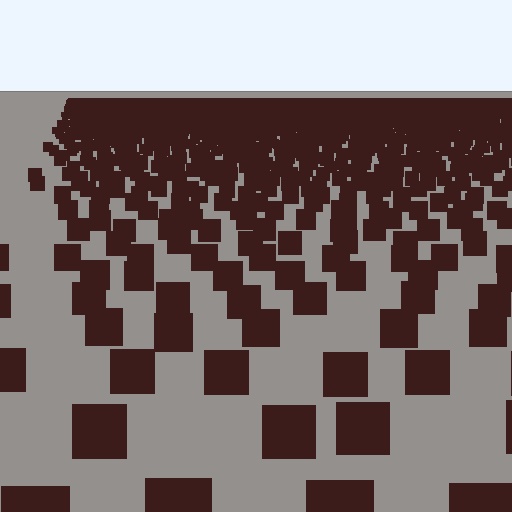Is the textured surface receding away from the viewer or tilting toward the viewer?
The surface is receding away from the viewer. Texture elements get smaller and denser toward the top.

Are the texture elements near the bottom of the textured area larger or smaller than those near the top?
Larger. Near the bottom, elements are closer to the viewer and appear at a bigger on-screen size.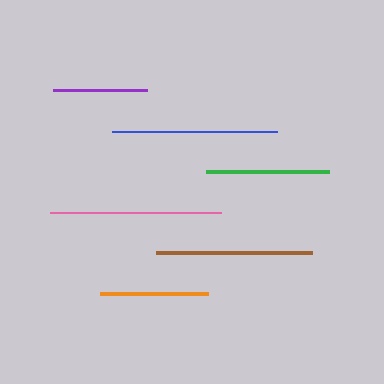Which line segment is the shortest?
The purple line is the shortest at approximately 94 pixels.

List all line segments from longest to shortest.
From longest to shortest: pink, blue, brown, green, orange, purple.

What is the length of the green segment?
The green segment is approximately 123 pixels long.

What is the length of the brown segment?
The brown segment is approximately 156 pixels long.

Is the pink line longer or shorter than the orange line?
The pink line is longer than the orange line.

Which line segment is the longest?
The pink line is the longest at approximately 170 pixels.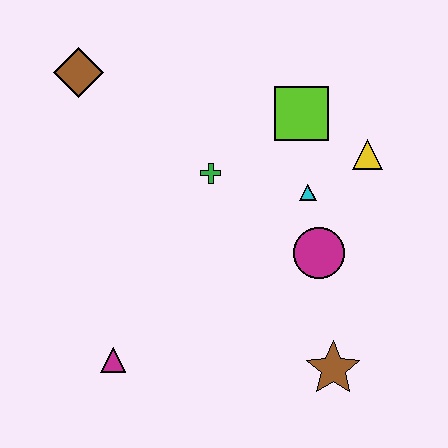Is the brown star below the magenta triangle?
Yes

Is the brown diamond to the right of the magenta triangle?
No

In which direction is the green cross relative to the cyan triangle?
The green cross is to the left of the cyan triangle.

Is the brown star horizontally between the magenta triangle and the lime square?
No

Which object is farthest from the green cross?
The brown star is farthest from the green cross.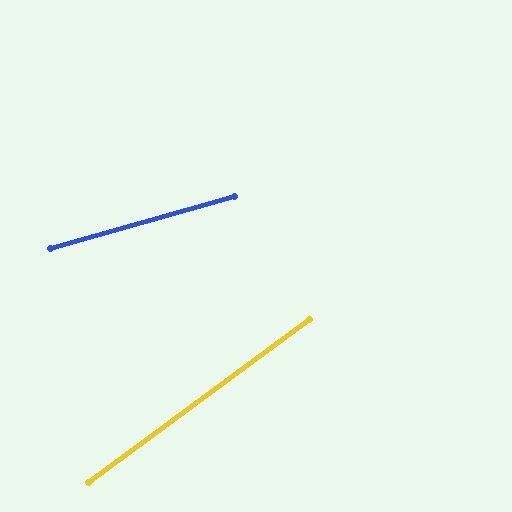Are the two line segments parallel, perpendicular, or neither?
Neither parallel nor perpendicular — they differ by about 21°.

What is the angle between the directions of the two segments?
Approximately 21 degrees.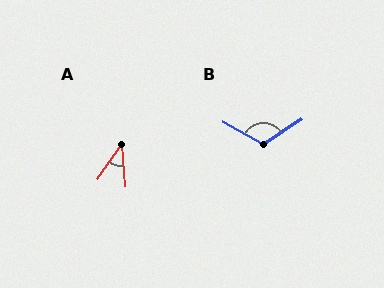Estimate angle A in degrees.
Approximately 39 degrees.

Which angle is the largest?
B, at approximately 117 degrees.